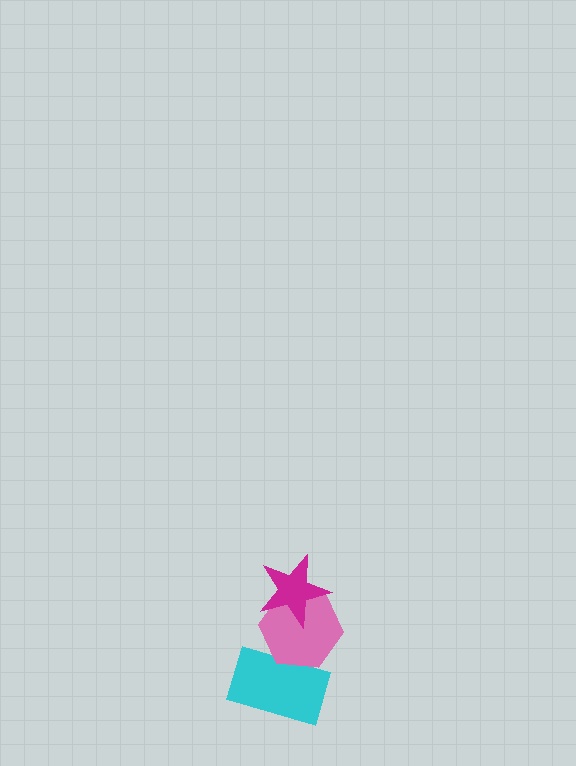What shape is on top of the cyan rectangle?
The pink hexagon is on top of the cyan rectangle.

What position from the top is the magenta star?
The magenta star is 1st from the top.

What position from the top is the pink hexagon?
The pink hexagon is 2nd from the top.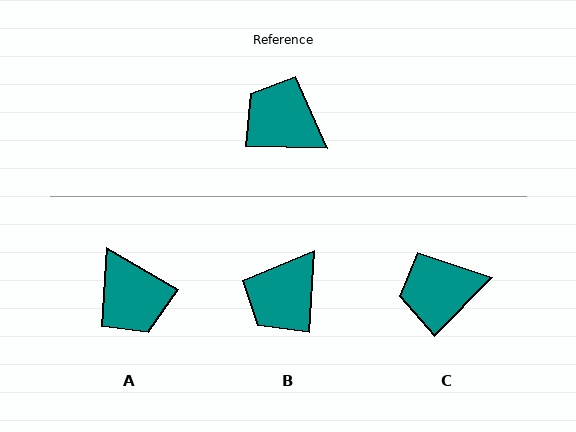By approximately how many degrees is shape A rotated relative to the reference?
Approximately 152 degrees counter-clockwise.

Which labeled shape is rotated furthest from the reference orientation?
A, about 152 degrees away.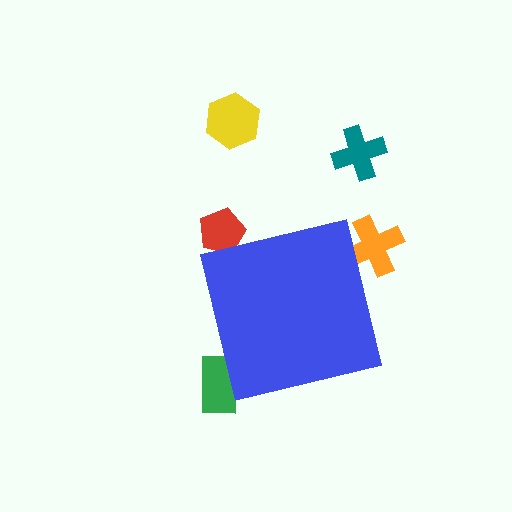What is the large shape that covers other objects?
A blue square.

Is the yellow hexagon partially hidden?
No, the yellow hexagon is fully visible.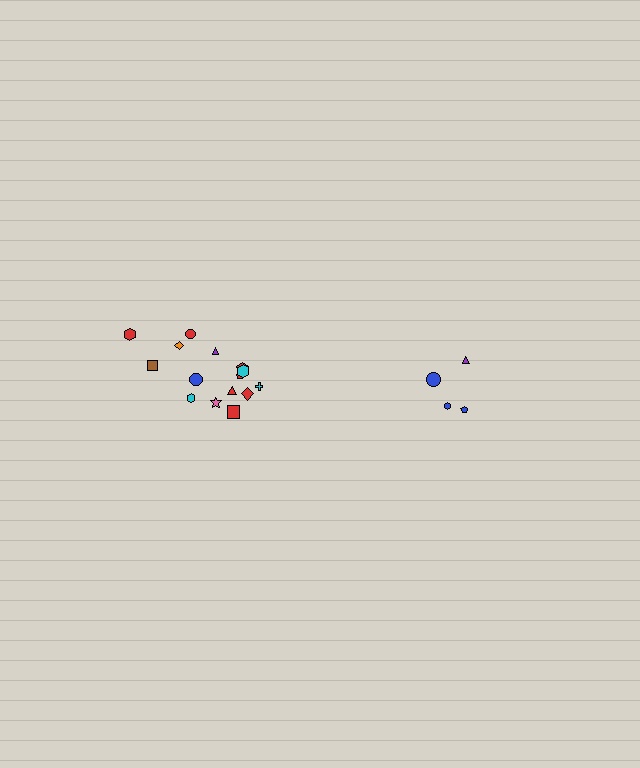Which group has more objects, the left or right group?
The left group.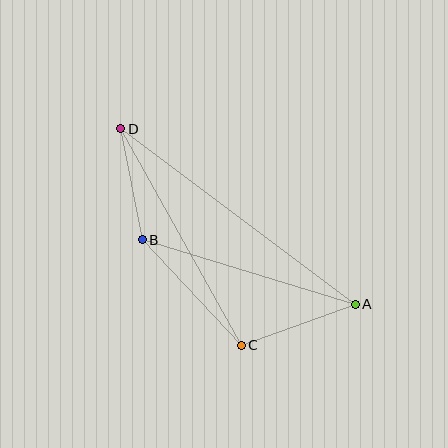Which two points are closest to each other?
Points B and D are closest to each other.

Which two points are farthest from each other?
Points A and D are farthest from each other.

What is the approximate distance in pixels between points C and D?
The distance between C and D is approximately 248 pixels.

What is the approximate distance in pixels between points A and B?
The distance between A and B is approximately 223 pixels.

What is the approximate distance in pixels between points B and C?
The distance between B and C is approximately 145 pixels.